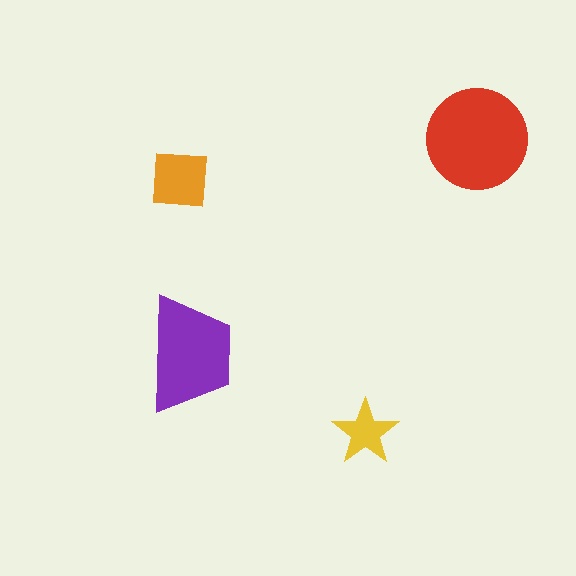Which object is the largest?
The red circle.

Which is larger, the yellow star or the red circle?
The red circle.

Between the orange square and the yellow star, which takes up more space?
The orange square.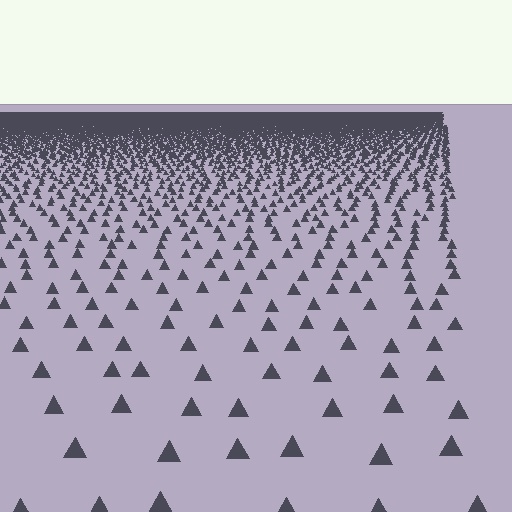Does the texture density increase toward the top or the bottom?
Density increases toward the top.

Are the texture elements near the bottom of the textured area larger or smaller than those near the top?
Larger. Near the bottom, elements are closer to the viewer and appear at a bigger on-screen size.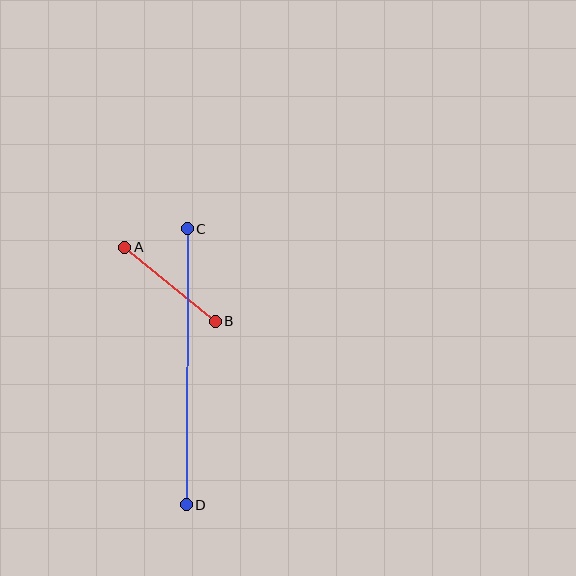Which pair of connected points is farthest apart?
Points C and D are farthest apart.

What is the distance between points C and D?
The distance is approximately 276 pixels.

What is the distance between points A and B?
The distance is approximately 117 pixels.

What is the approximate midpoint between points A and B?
The midpoint is at approximately (170, 284) pixels.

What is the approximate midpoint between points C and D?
The midpoint is at approximately (187, 367) pixels.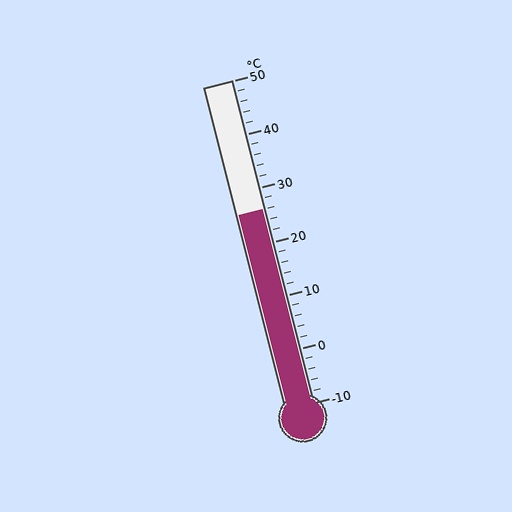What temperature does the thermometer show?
The thermometer shows approximately 26°C.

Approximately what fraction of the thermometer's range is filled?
The thermometer is filled to approximately 60% of its range.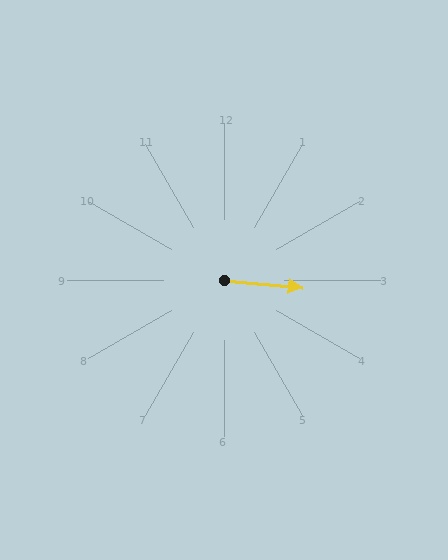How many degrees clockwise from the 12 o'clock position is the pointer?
Approximately 95 degrees.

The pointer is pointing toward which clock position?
Roughly 3 o'clock.